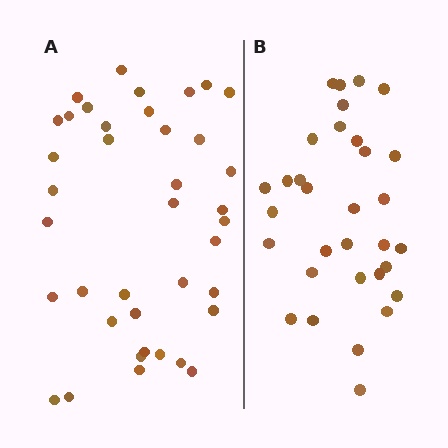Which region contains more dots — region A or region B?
Region A (the left region) has more dots.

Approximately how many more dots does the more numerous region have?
Region A has roughly 8 or so more dots than region B.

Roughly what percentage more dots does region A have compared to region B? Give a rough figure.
About 20% more.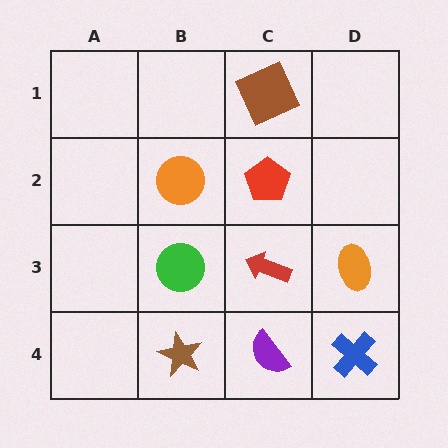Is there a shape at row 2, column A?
No, that cell is empty.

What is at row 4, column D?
A blue cross.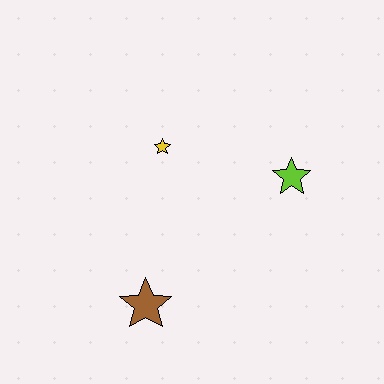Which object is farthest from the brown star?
The lime star is farthest from the brown star.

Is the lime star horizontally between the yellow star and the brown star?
No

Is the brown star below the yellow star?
Yes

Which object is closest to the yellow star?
The lime star is closest to the yellow star.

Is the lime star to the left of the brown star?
No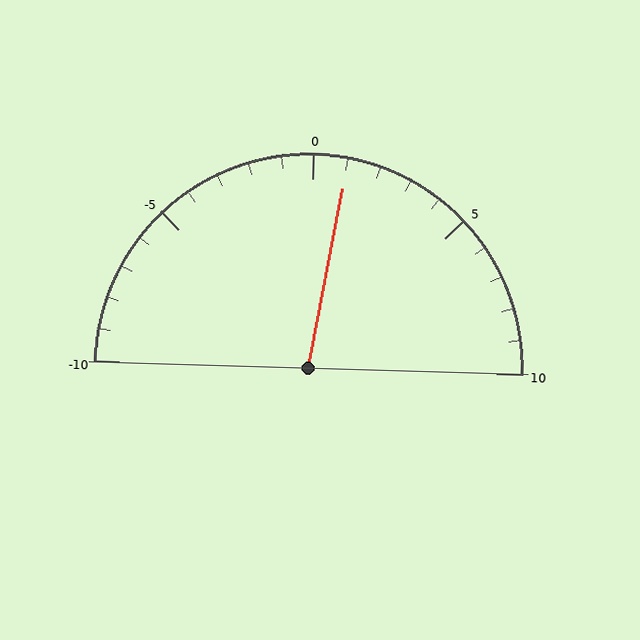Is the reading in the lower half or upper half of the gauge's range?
The reading is in the upper half of the range (-10 to 10).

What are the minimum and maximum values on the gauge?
The gauge ranges from -10 to 10.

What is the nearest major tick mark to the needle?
The nearest major tick mark is 0.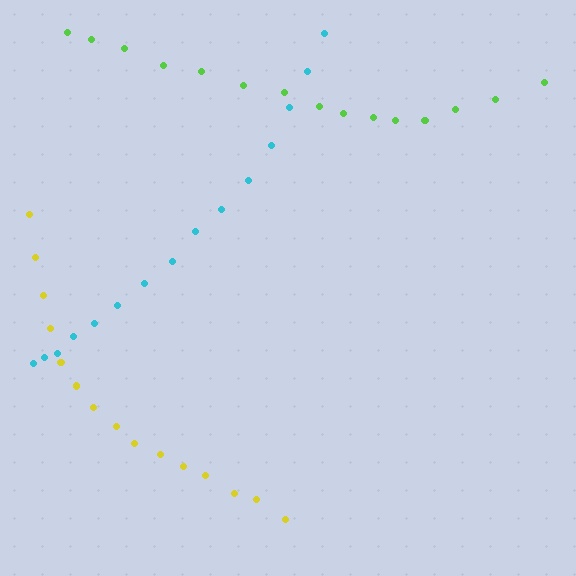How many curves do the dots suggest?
There are 3 distinct paths.